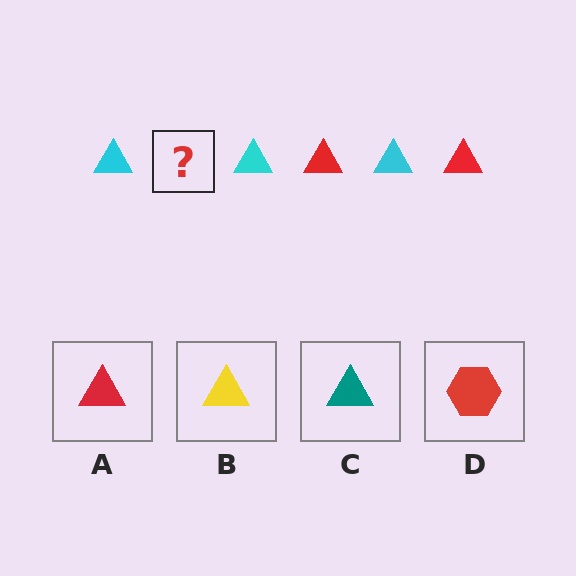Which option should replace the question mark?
Option A.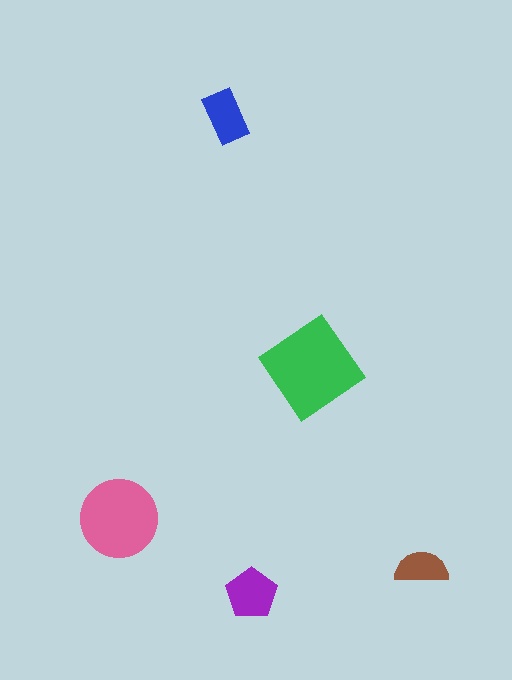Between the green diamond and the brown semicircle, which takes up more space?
The green diamond.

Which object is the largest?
The green diamond.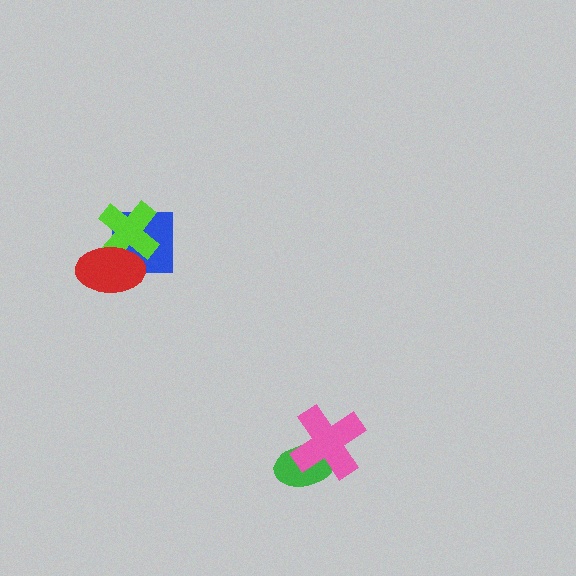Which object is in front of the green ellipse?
The pink cross is in front of the green ellipse.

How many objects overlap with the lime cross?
2 objects overlap with the lime cross.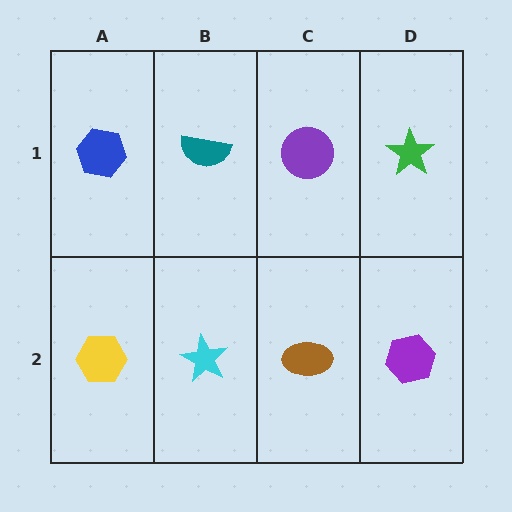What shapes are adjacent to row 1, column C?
A brown ellipse (row 2, column C), a teal semicircle (row 1, column B), a green star (row 1, column D).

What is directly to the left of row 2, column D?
A brown ellipse.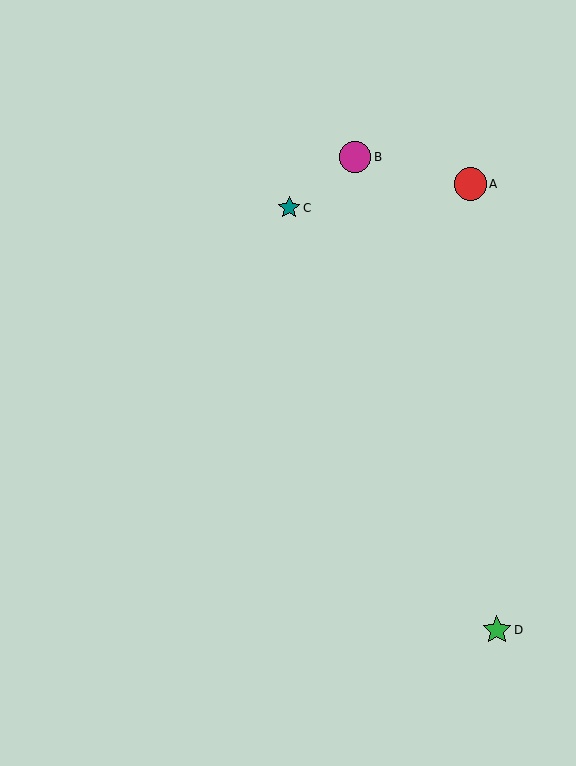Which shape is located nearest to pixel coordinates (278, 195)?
The teal star (labeled C) at (289, 208) is nearest to that location.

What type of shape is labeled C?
Shape C is a teal star.